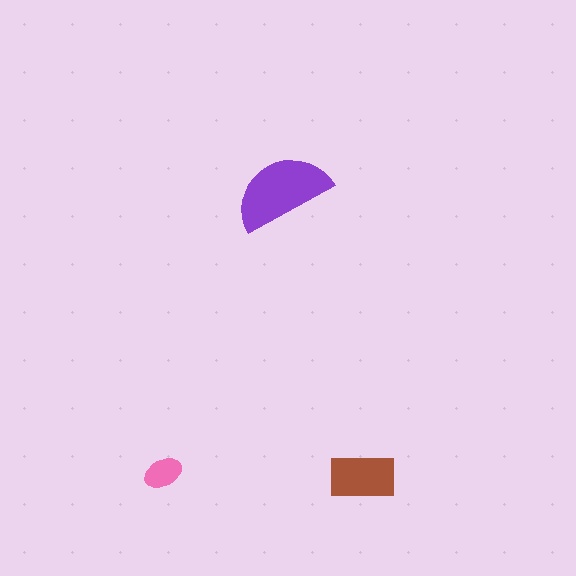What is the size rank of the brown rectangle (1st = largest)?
2nd.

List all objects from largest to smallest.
The purple semicircle, the brown rectangle, the pink ellipse.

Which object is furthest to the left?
The pink ellipse is leftmost.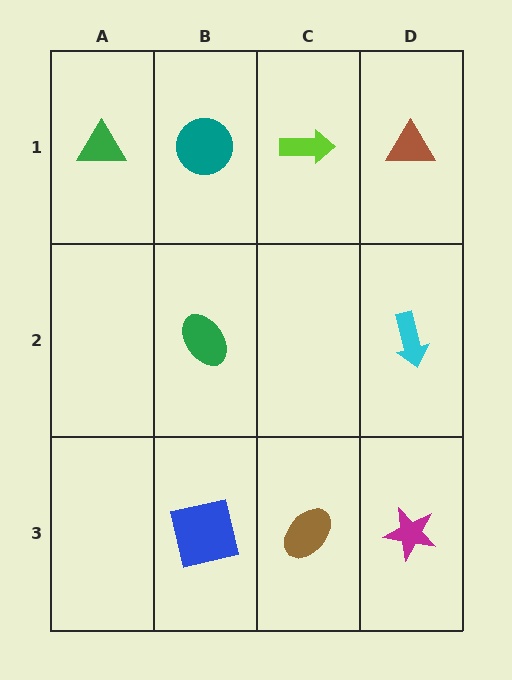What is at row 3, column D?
A magenta star.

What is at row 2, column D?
A cyan arrow.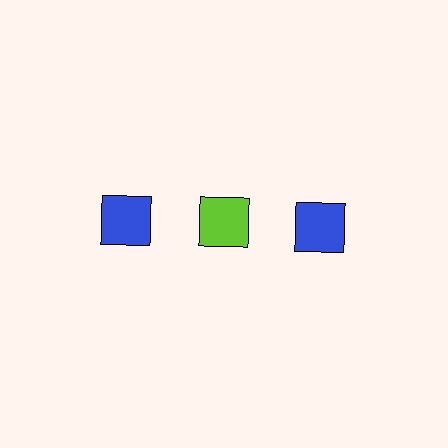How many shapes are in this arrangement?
There are 3 shapes arranged in a grid pattern.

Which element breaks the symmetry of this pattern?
The lime square in the top row, second from left column breaks the symmetry. All other shapes are blue squares.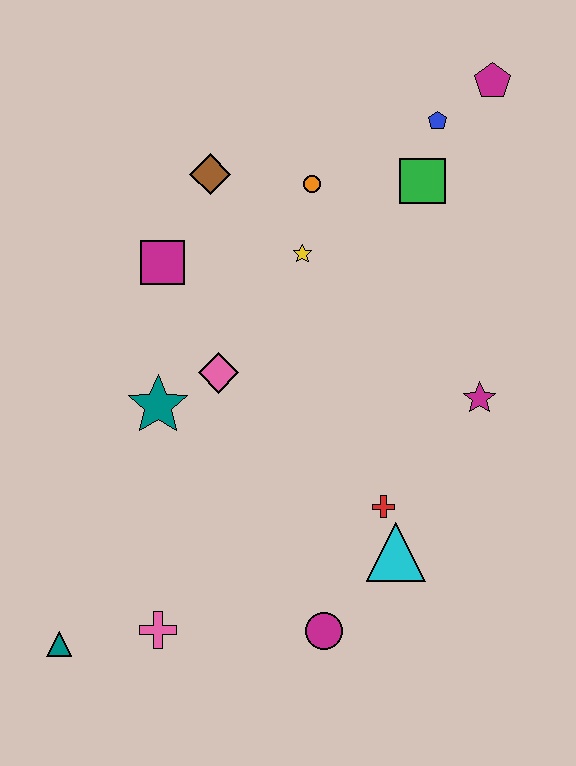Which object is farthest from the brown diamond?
The teal triangle is farthest from the brown diamond.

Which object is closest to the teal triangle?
The pink cross is closest to the teal triangle.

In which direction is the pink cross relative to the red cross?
The pink cross is to the left of the red cross.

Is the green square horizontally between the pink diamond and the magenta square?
No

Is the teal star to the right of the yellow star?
No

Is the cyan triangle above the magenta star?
No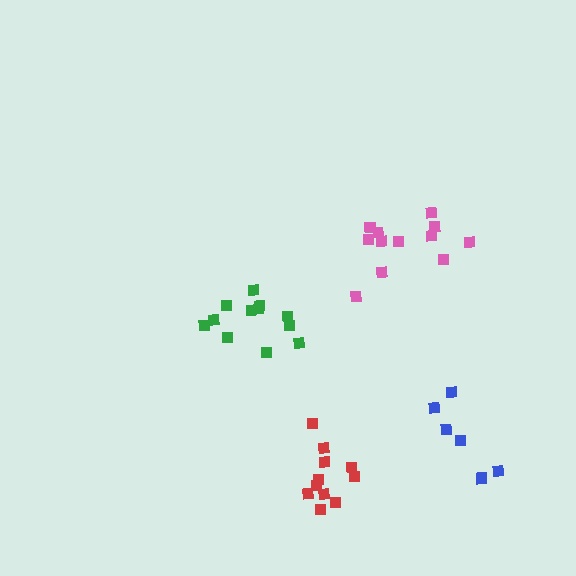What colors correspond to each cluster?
The clusters are colored: green, blue, red, pink.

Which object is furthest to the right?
The blue cluster is rightmost.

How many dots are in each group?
Group 1: 12 dots, Group 2: 6 dots, Group 3: 11 dots, Group 4: 12 dots (41 total).